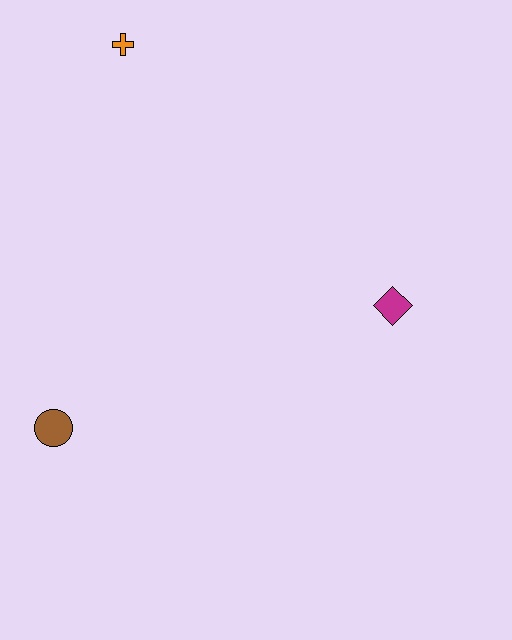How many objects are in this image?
There are 3 objects.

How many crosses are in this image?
There is 1 cross.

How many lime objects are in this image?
There are no lime objects.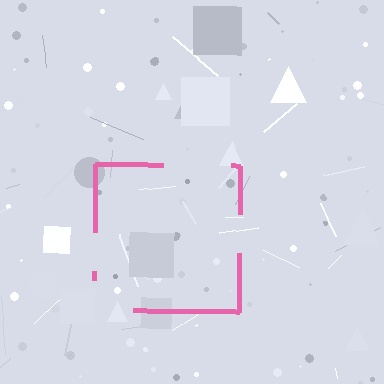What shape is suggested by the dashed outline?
The dashed outline suggests a square.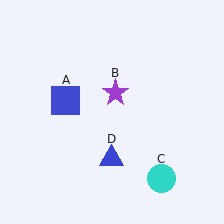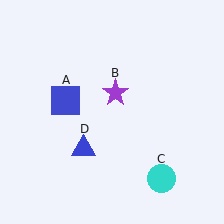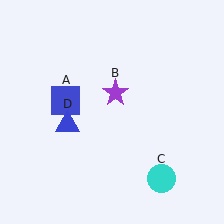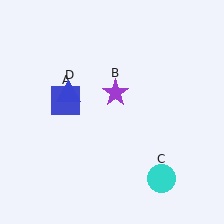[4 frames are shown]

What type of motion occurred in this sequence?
The blue triangle (object D) rotated clockwise around the center of the scene.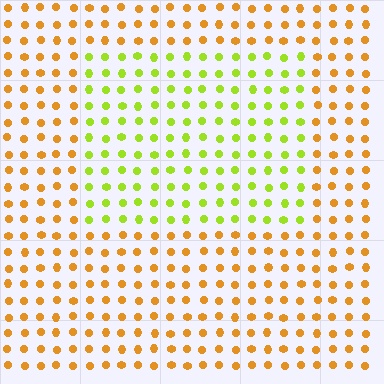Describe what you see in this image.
The image is filled with small orange elements in a uniform arrangement. A rectangle-shaped region is visible where the elements are tinted to a slightly different hue, forming a subtle color boundary.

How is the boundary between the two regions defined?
The boundary is defined purely by a slight shift in hue (about 47 degrees). Spacing, size, and orientation are identical on both sides.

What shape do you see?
I see a rectangle.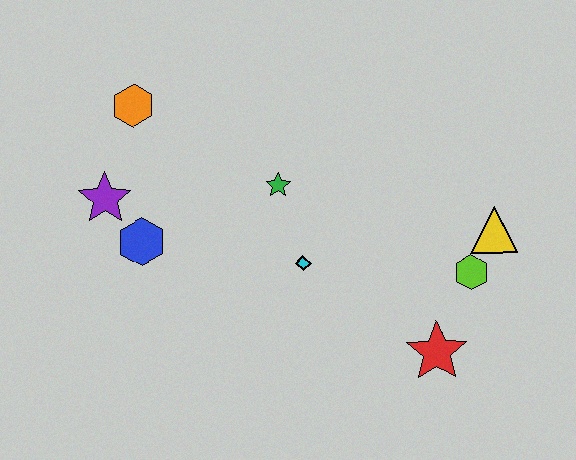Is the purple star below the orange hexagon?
Yes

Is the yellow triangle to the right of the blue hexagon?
Yes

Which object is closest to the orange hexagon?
The purple star is closest to the orange hexagon.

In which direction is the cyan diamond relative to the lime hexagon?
The cyan diamond is to the left of the lime hexagon.